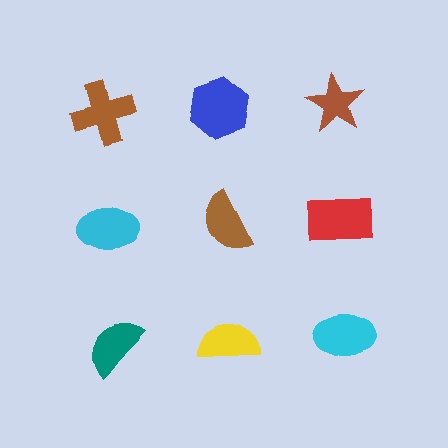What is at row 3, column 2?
A yellow semicircle.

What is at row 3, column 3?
A cyan ellipse.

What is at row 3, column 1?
A teal semicircle.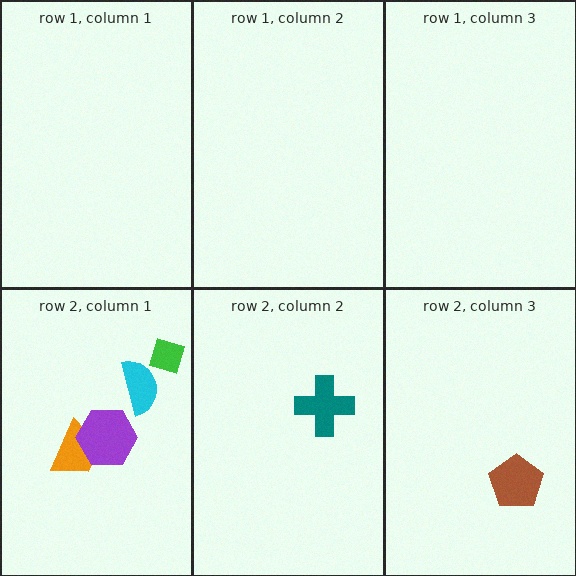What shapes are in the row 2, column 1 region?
The orange trapezoid, the purple hexagon, the cyan semicircle, the green diamond.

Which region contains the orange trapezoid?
The row 2, column 1 region.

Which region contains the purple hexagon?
The row 2, column 1 region.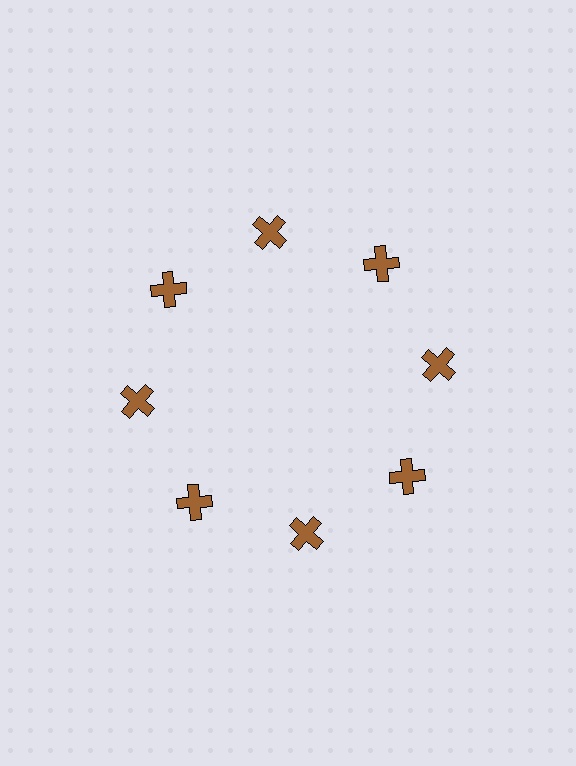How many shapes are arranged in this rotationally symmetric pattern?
There are 8 shapes, arranged in 8 groups of 1.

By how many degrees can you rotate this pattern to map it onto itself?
The pattern maps onto itself every 45 degrees of rotation.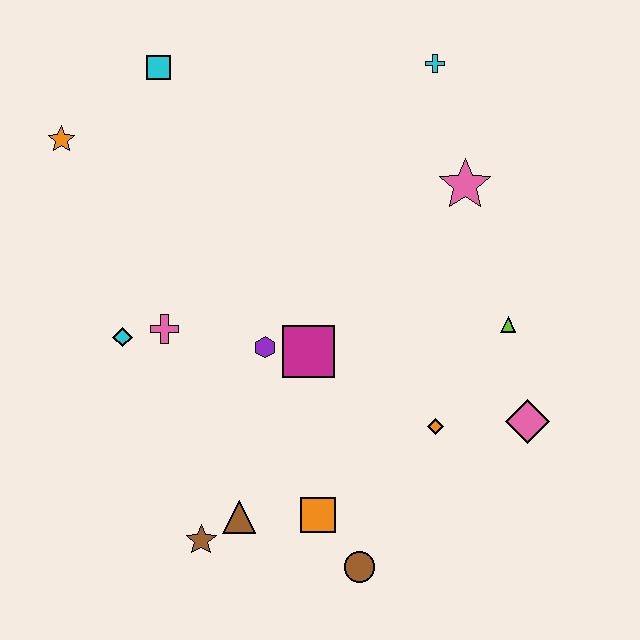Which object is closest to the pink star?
The cyan cross is closest to the pink star.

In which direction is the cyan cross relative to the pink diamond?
The cyan cross is above the pink diamond.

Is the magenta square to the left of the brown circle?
Yes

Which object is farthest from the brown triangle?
The cyan cross is farthest from the brown triangle.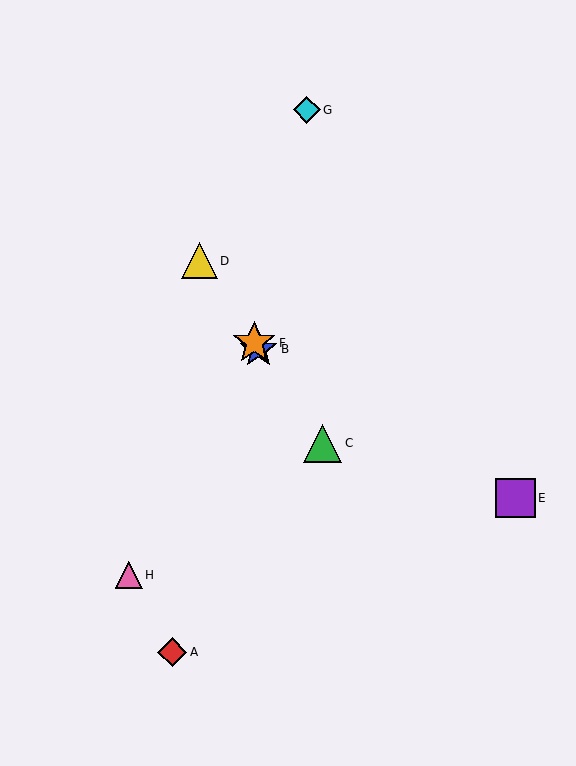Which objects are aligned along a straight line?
Objects B, C, D, F are aligned along a straight line.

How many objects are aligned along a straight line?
4 objects (B, C, D, F) are aligned along a straight line.